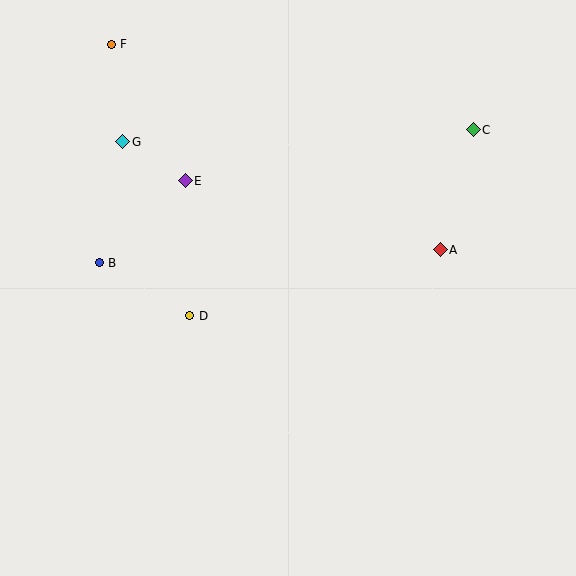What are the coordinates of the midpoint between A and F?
The midpoint between A and F is at (276, 147).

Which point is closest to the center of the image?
Point D at (190, 316) is closest to the center.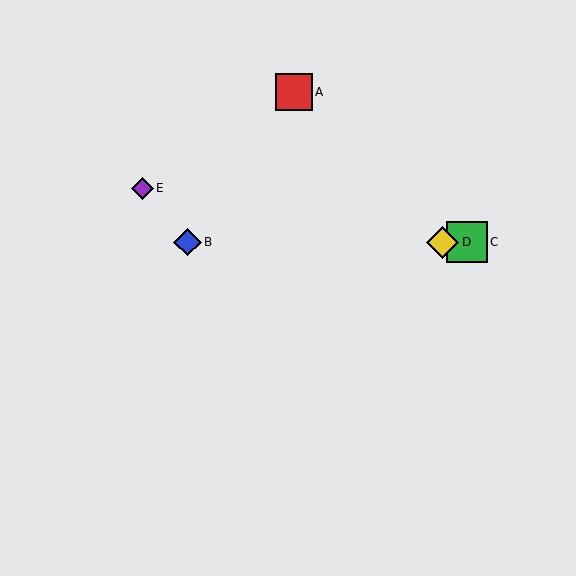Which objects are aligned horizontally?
Objects B, C, D are aligned horizontally.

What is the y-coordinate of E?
Object E is at y≈189.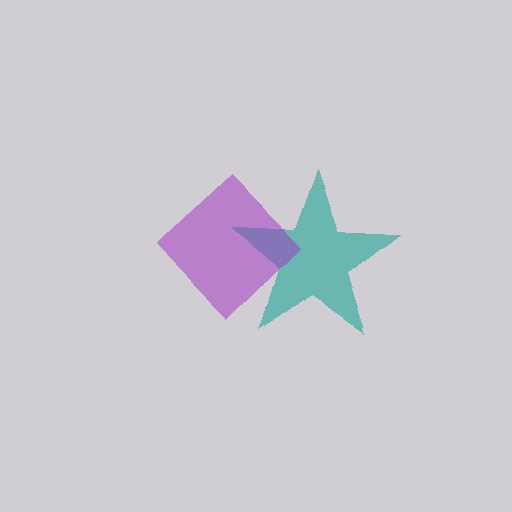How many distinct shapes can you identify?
There are 2 distinct shapes: a teal star, a purple diamond.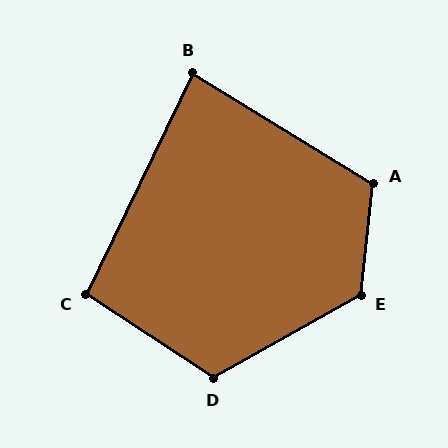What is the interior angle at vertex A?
Approximately 115 degrees (obtuse).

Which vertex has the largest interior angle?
E, at approximately 125 degrees.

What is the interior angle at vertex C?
Approximately 98 degrees (obtuse).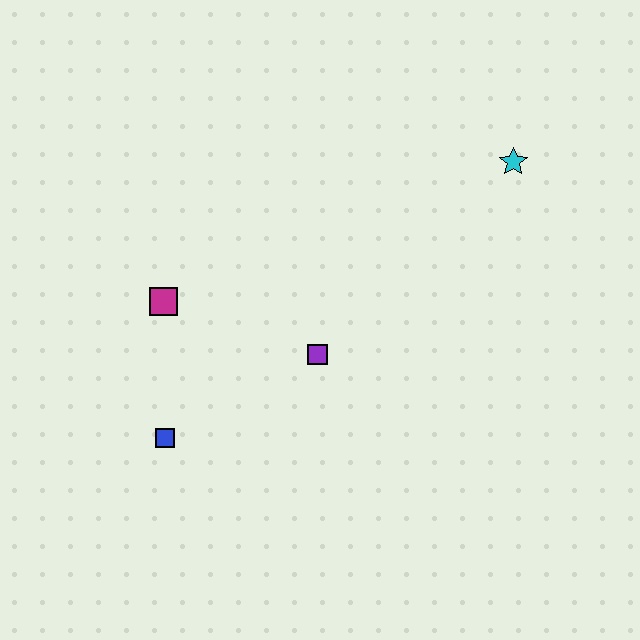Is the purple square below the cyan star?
Yes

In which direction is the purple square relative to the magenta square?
The purple square is to the right of the magenta square.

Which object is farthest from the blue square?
The cyan star is farthest from the blue square.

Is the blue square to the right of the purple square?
No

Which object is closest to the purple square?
The magenta square is closest to the purple square.